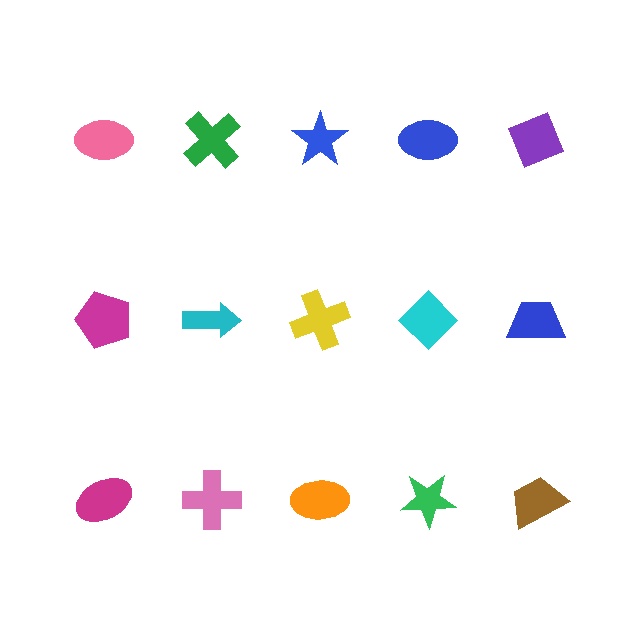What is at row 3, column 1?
A magenta ellipse.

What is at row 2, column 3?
A yellow cross.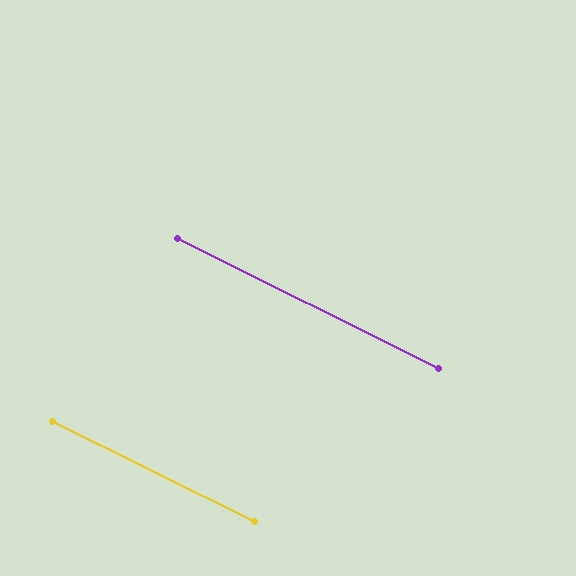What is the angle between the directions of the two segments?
Approximately 0 degrees.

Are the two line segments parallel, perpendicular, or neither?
Parallel — their directions differ by only 0.1°.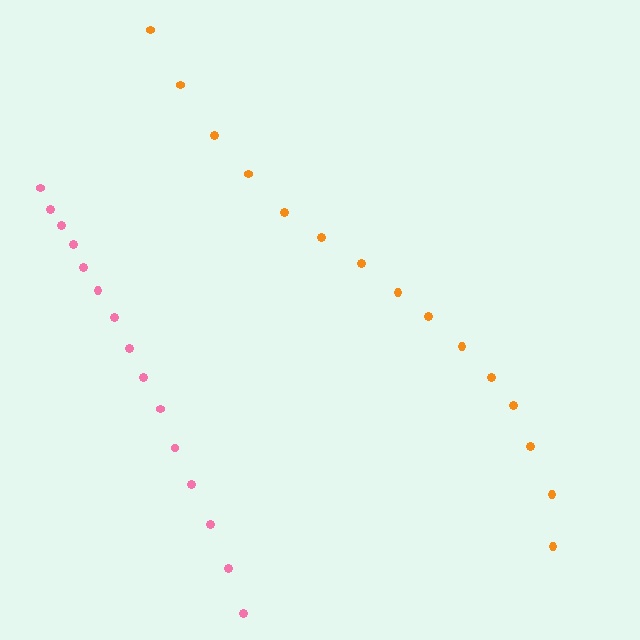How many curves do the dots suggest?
There are 2 distinct paths.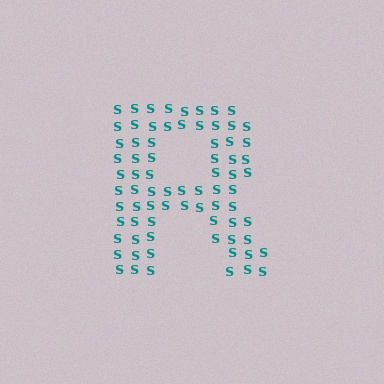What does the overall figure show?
The overall figure shows the letter R.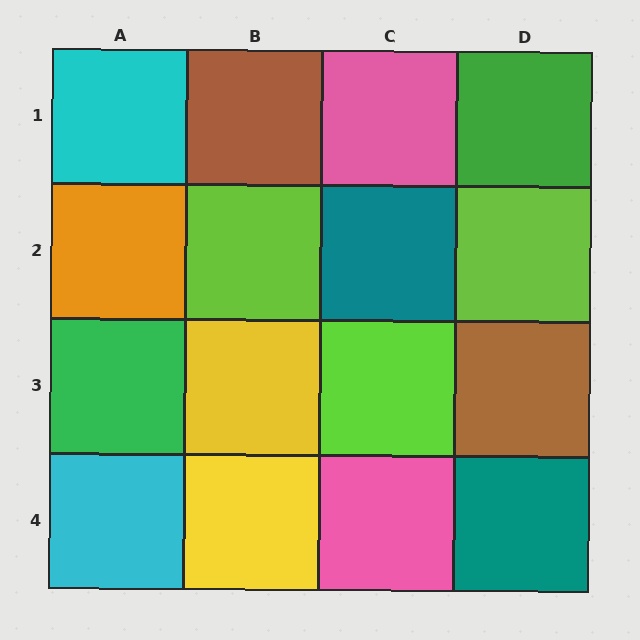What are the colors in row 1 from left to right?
Cyan, brown, pink, green.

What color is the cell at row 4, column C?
Pink.